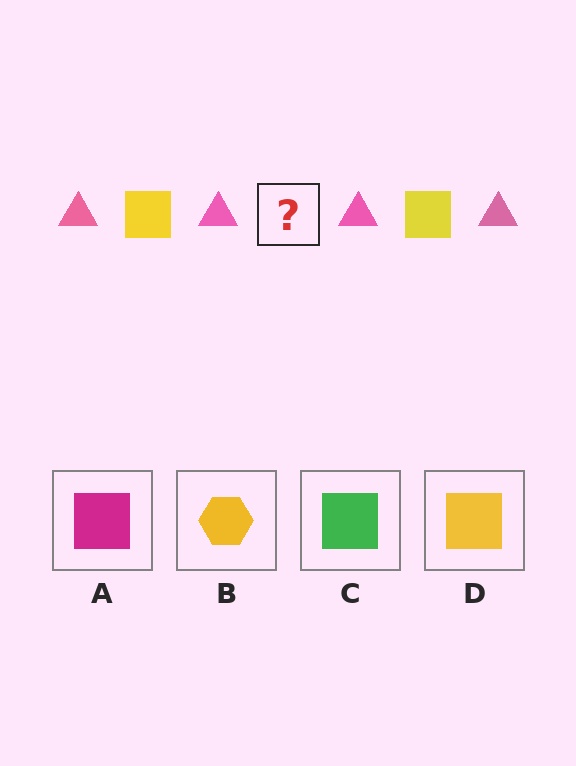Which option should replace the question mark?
Option D.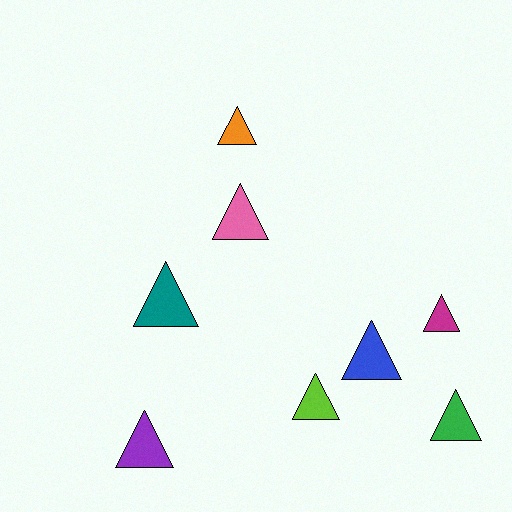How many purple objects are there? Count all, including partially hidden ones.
There is 1 purple object.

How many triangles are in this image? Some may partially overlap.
There are 8 triangles.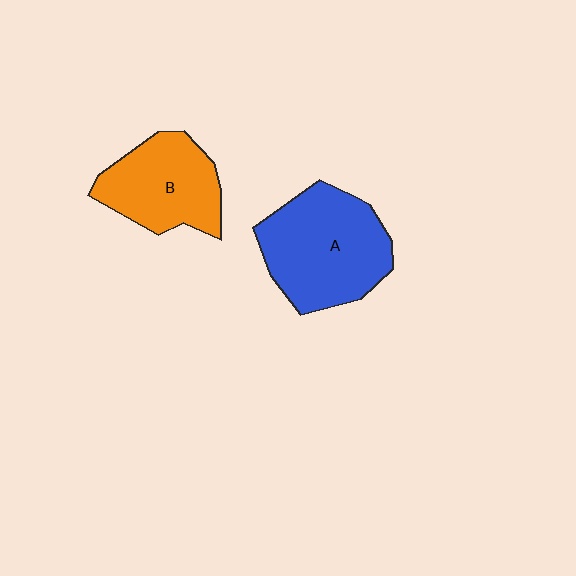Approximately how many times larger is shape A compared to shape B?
Approximately 1.3 times.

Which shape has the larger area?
Shape A (blue).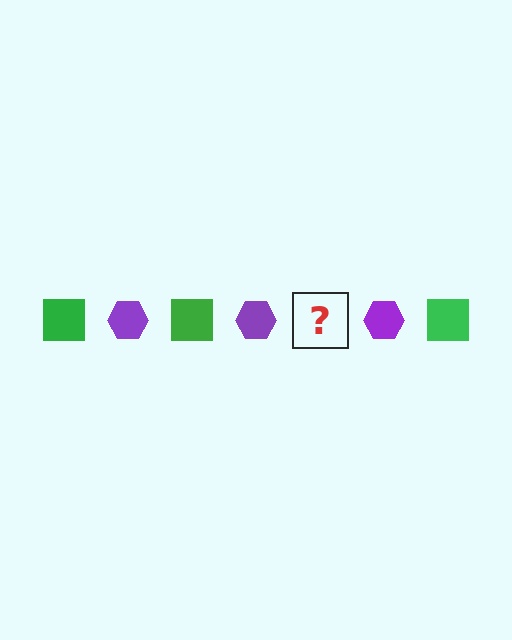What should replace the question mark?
The question mark should be replaced with a green square.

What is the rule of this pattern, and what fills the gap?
The rule is that the pattern alternates between green square and purple hexagon. The gap should be filled with a green square.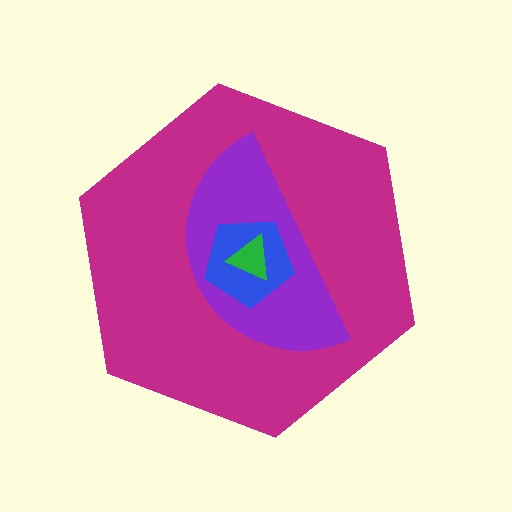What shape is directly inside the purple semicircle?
The blue pentagon.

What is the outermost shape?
The magenta hexagon.